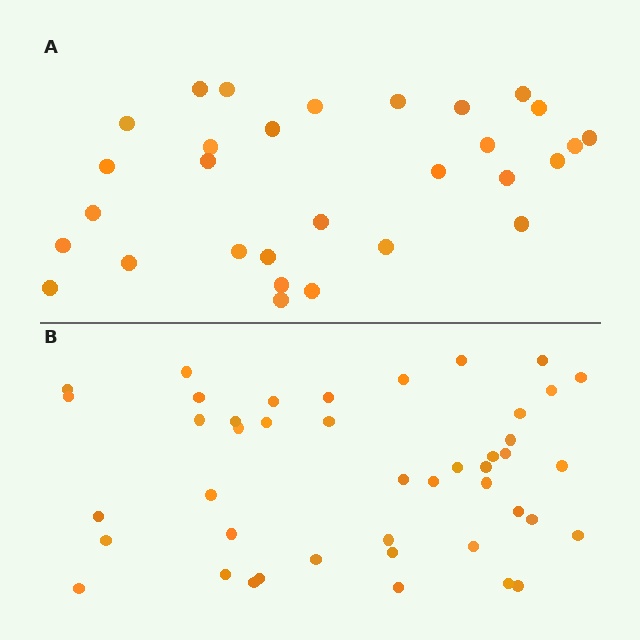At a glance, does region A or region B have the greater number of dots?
Region B (the bottom region) has more dots.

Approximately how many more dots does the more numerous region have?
Region B has approximately 15 more dots than region A.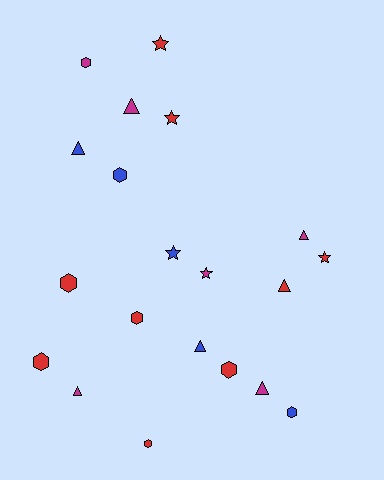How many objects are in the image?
There are 20 objects.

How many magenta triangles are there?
There are 4 magenta triangles.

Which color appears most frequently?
Red, with 9 objects.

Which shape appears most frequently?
Hexagon, with 8 objects.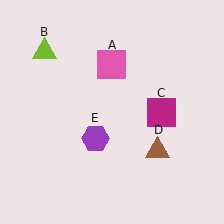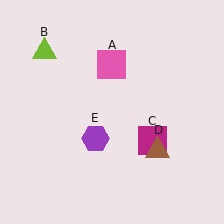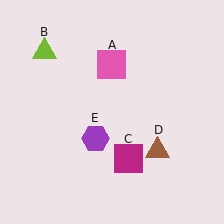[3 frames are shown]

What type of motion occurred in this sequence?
The magenta square (object C) rotated clockwise around the center of the scene.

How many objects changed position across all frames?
1 object changed position: magenta square (object C).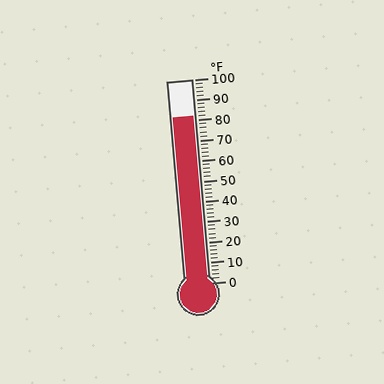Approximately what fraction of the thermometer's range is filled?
The thermometer is filled to approximately 80% of its range.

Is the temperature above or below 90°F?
The temperature is below 90°F.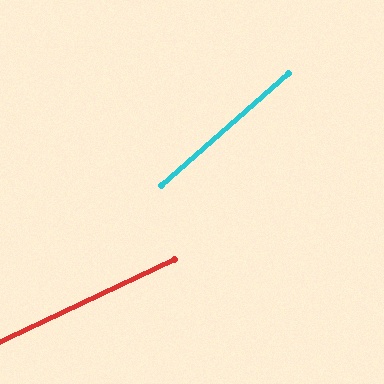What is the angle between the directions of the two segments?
Approximately 16 degrees.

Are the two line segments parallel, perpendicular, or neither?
Neither parallel nor perpendicular — they differ by about 16°.